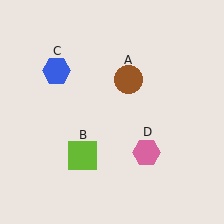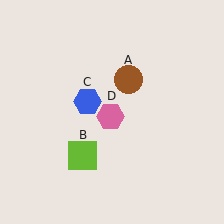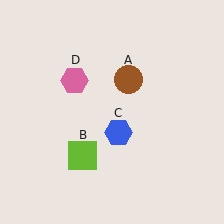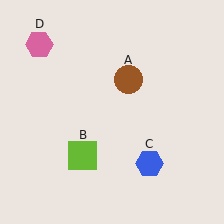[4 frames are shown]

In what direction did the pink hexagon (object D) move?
The pink hexagon (object D) moved up and to the left.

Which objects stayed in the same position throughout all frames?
Brown circle (object A) and lime square (object B) remained stationary.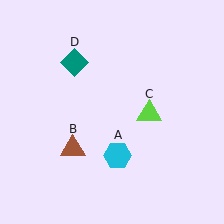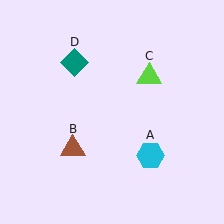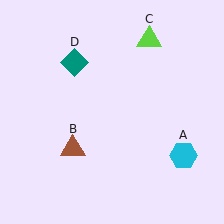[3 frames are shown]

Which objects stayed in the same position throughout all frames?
Brown triangle (object B) and teal diamond (object D) remained stationary.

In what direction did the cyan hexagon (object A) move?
The cyan hexagon (object A) moved right.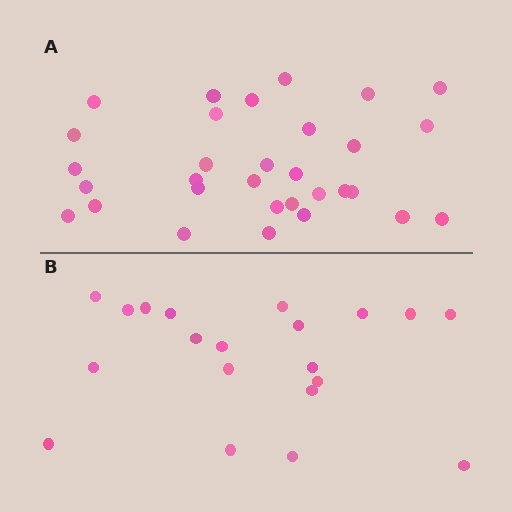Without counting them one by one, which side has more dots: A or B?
Region A (the top region) has more dots.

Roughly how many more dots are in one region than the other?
Region A has roughly 12 or so more dots than region B.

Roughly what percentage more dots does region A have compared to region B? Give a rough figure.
About 55% more.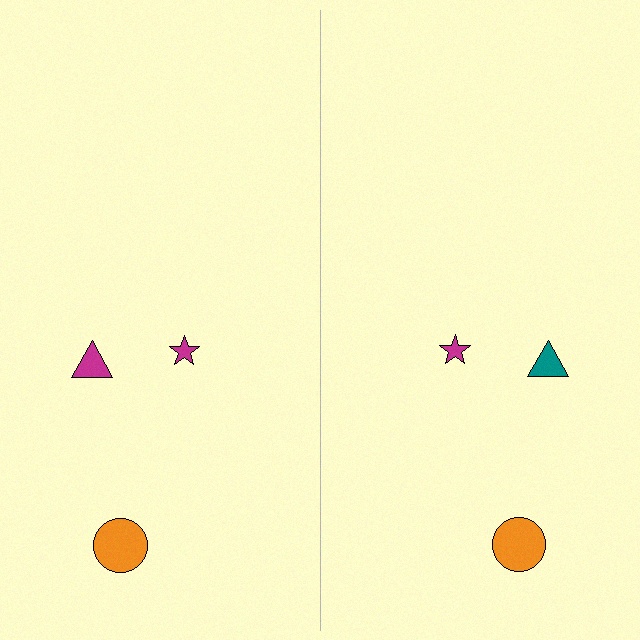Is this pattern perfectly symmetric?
No, the pattern is not perfectly symmetric. The teal triangle on the right side breaks the symmetry — its mirror counterpart is magenta.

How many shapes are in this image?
There are 6 shapes in this image.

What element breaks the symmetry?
The teal triangle on the right side breaks the symmetry — its mirror counterpart is magenta.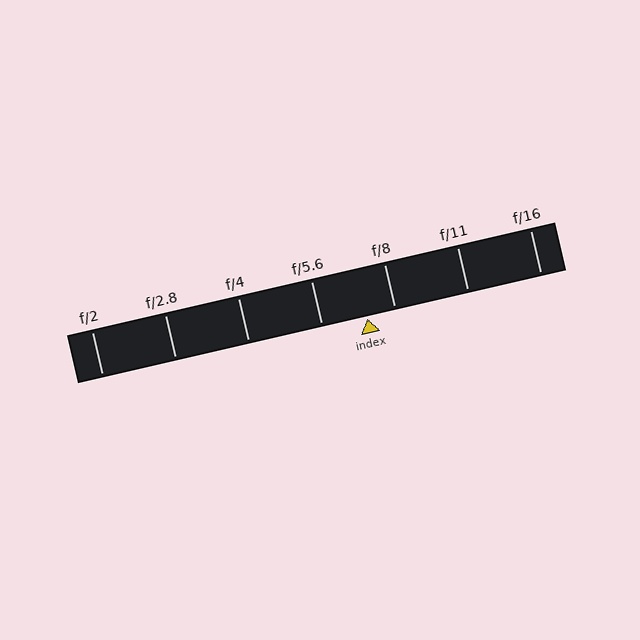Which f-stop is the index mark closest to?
The index mark is closest to f/8.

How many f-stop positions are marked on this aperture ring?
There are 7 f-stop positions marked.